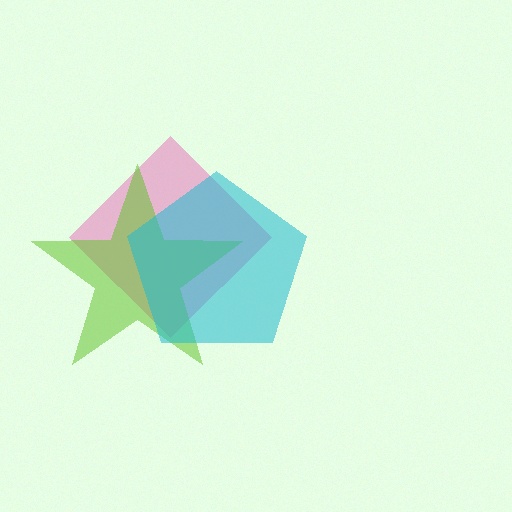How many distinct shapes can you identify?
There are 3 distinct shapes: a pink diamond, a lime star, a cyan pentagon.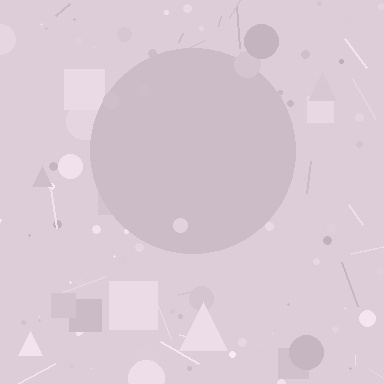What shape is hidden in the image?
A circle is hidden in the image.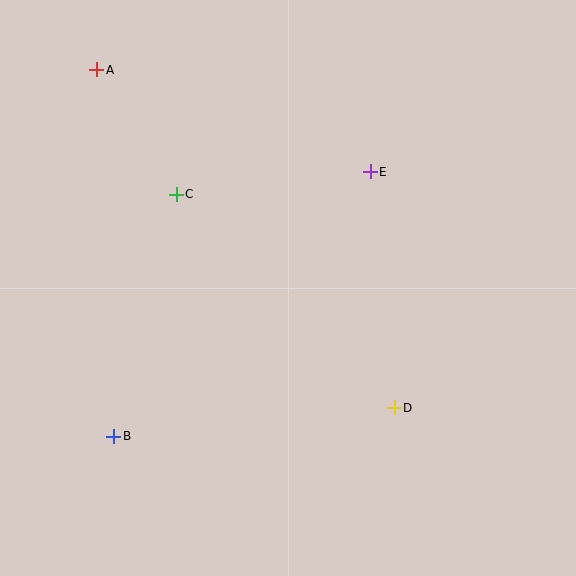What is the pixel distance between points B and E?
The distance between B and E is 368 pixels.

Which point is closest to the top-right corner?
Point E is closest to the top-right corner.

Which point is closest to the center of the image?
Point E at (370, 172) is closest to the center.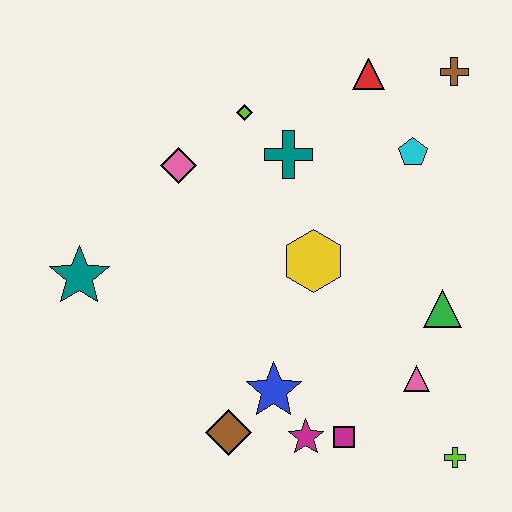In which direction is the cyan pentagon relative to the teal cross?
The cyan pentagon is to the right of the teal cross.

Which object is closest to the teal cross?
The lime diamond is closest to the teal cross.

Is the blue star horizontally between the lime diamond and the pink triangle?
Yes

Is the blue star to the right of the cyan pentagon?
No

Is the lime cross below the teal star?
Yes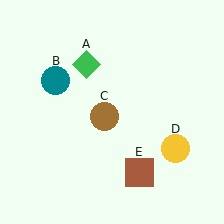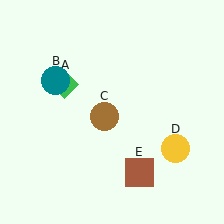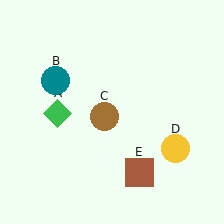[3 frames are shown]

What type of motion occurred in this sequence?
The green diamond (object A) rotated counterclockwise around the center of the scene.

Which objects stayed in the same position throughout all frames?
Teal circle (object B) and brown circle (object C) and yellow circle (object D) and brown square (object E) remained stationary.